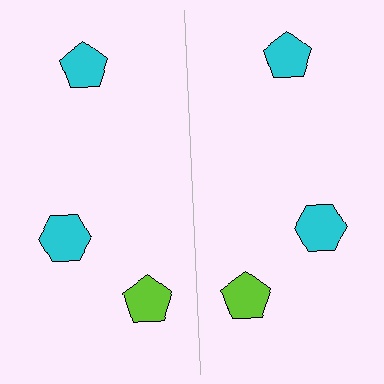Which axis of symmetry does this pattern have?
The pattern has a vertical axis of symmetry running through the center of the image.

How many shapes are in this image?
There are 6 shapes in this image.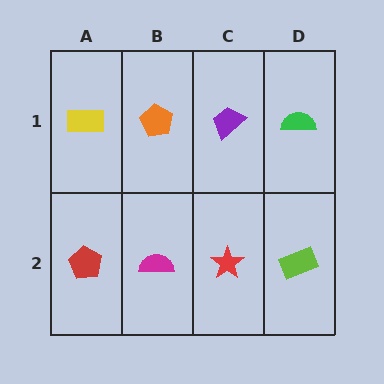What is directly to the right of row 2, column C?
A lime rectangle.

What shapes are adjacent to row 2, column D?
A green semicircle (row 1, column D), a red star (row 2, column C).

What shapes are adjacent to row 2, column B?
An orange pentagon (row 1, column B), a red pentagon (row 2, column A), a red star (row 2, column C).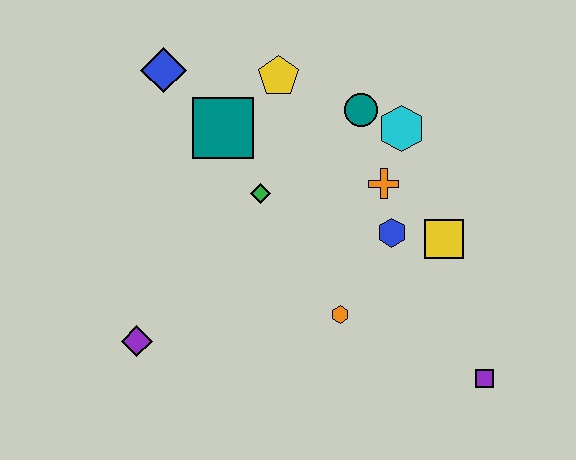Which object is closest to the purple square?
The yellow square is closest to the purple square.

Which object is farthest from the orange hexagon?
The blue diamond is farthest from the orange hexagon.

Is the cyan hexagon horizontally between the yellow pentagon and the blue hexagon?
No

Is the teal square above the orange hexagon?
Yes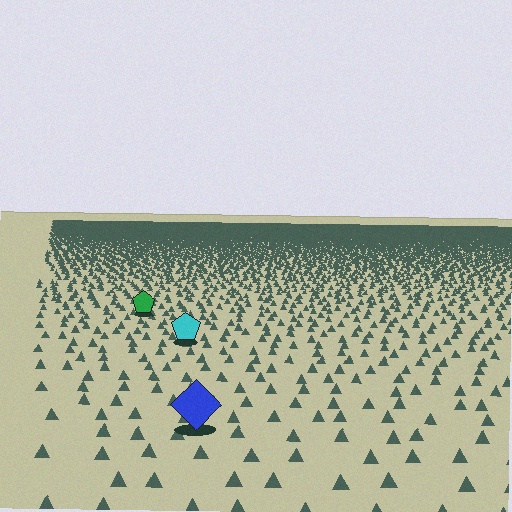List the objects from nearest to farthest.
From nearest to farthest: the blue diamond, the cyan pentagon, the green pentagon.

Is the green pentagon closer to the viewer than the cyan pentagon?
No. The cyan pentagon is closer — you can tell from the texture gradient: the ground texture is coarser near it.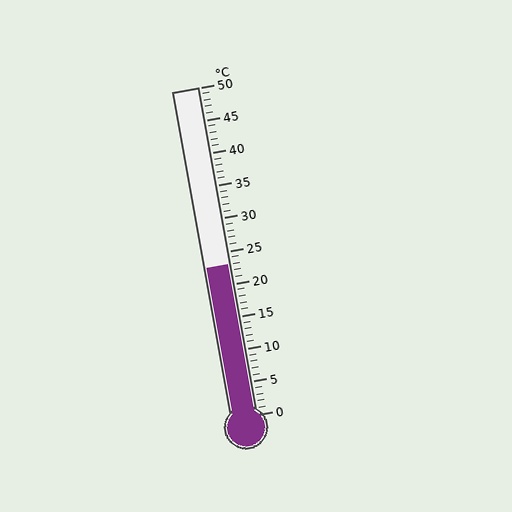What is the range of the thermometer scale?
The thermometer scale ranges from 0°C to 50°C.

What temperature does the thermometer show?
The thermometer shows approximately 23°C.